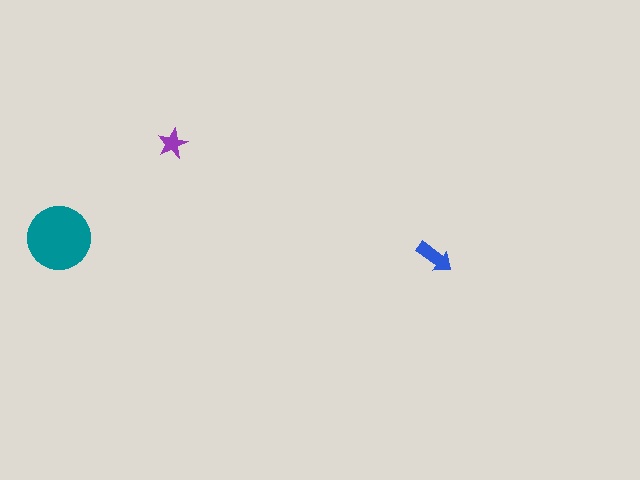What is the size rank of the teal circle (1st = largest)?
1st.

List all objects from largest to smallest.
The teal circle, the blue arrow, the purple star.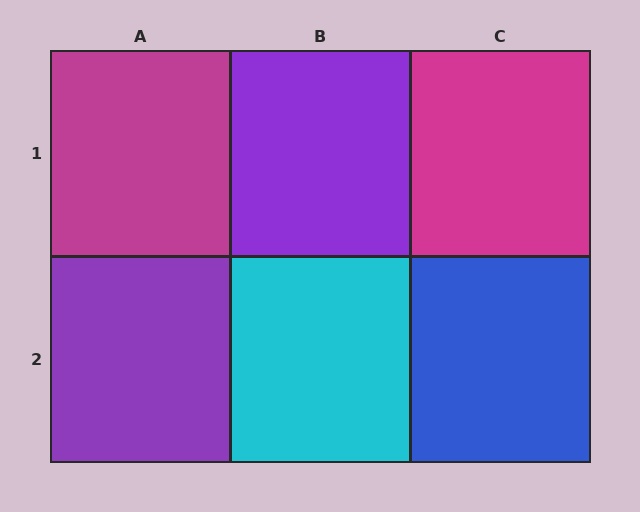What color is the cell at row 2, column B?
Cyan.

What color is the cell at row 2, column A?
Purple.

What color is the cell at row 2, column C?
Blue.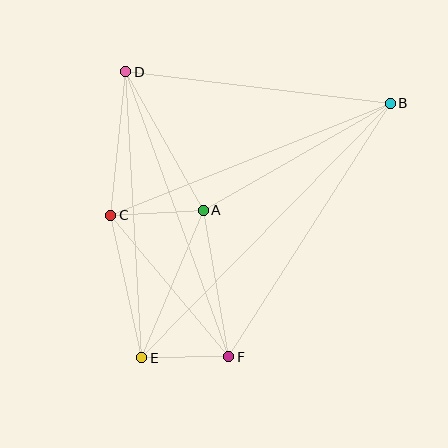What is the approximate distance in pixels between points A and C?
The distance between A and C is approximately 93 pixels.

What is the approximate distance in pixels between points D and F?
The distance between D and F is approximately 303 pixels.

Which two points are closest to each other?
Points E and F are closest to each other.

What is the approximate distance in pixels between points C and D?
The distance between C and D is approximately 144 pixels.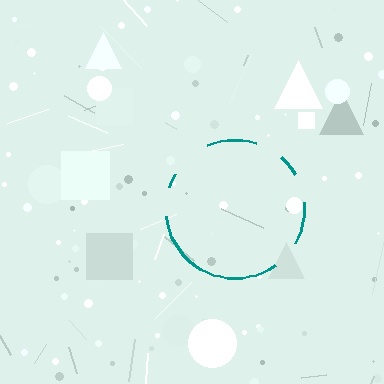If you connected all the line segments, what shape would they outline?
They would outline a circle.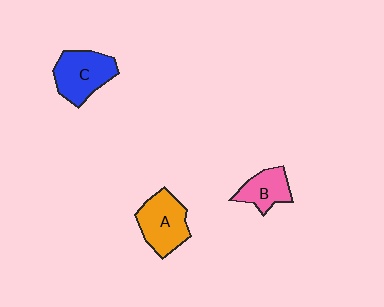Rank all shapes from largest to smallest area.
From largest to smallest: C (blue), A (orange), B (pink).